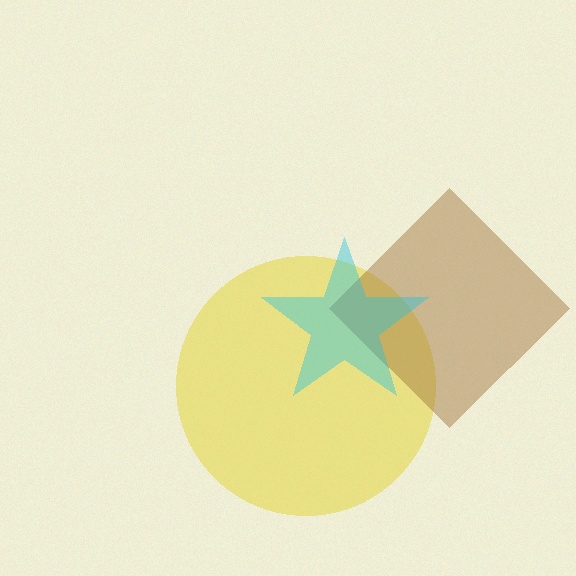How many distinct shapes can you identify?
There are 3 distinct shapes: a yellow circle, a brown diamond, a cyan star.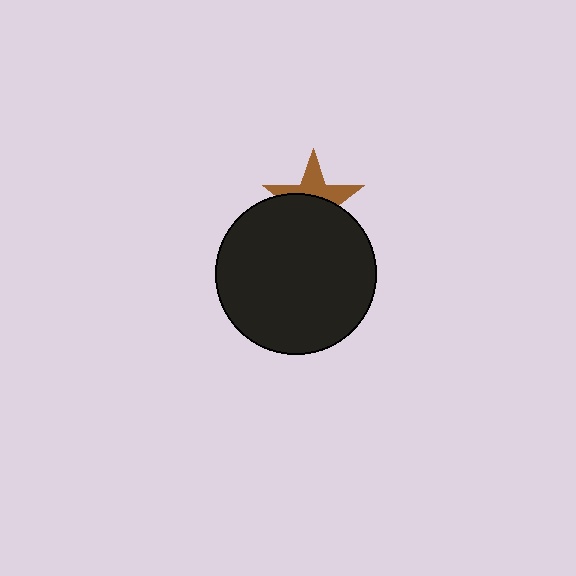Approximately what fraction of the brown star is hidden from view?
Roughly 57% of the brown star is hidden behind the black circle.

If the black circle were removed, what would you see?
You would see the complete brown star.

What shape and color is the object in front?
The object in front is a black circle.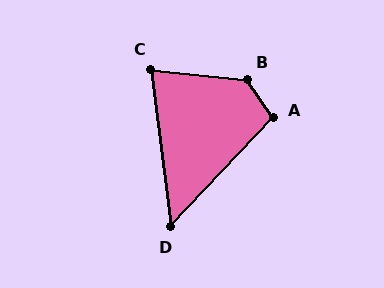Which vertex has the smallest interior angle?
D, at approximately 51 degrees.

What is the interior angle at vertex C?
Approximately 77 degrees (acute).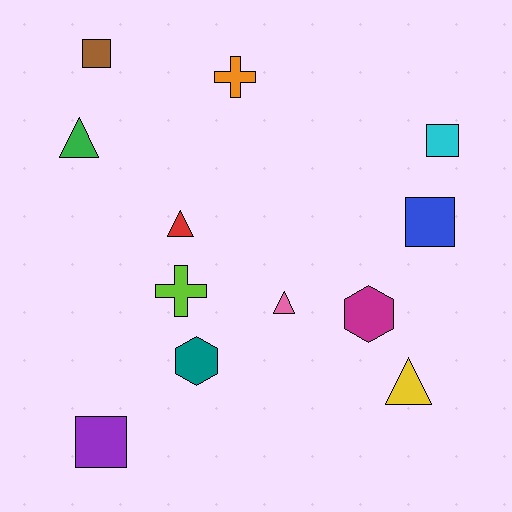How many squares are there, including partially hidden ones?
There are 4 squares.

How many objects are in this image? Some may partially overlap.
There are 12 objects.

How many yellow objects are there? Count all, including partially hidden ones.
There is 1 yellow object.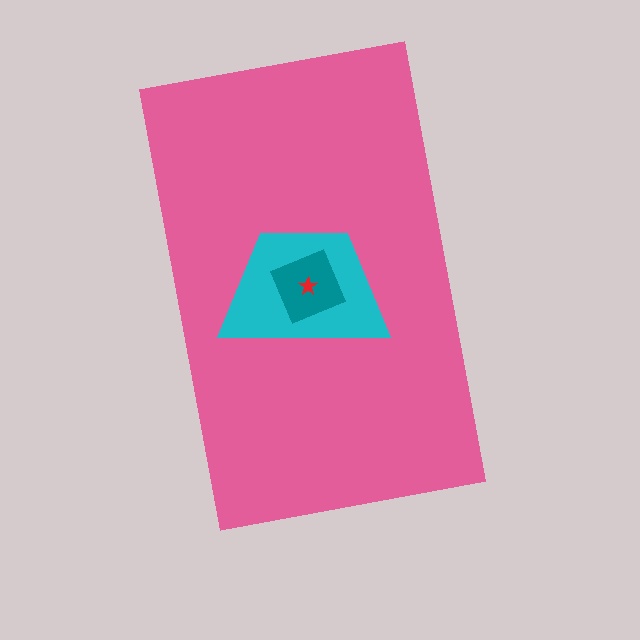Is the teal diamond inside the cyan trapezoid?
Yes.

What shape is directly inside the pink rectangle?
The cyan trapezoid.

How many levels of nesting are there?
4.